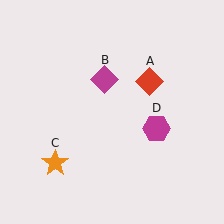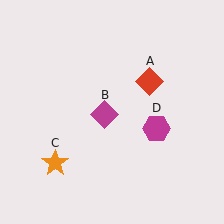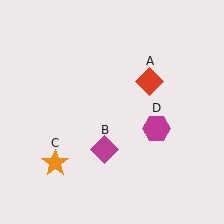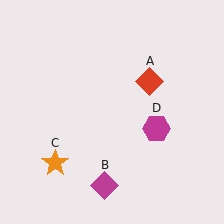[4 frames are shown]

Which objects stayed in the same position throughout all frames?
Red diamond (object A) and orange star (object C) and magenta hexagon (object D) remained stationary.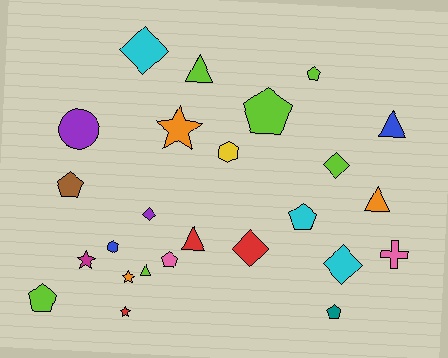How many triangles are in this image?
There are 5 triangles.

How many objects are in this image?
There are 25 objects.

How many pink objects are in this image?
There are 2 pink objects.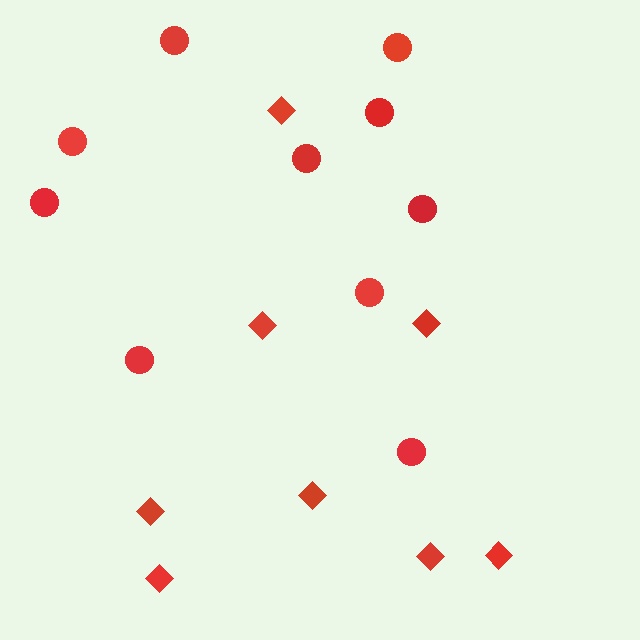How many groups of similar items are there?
There are 2 groups: one group of circles (10) and one group of diamonds (8).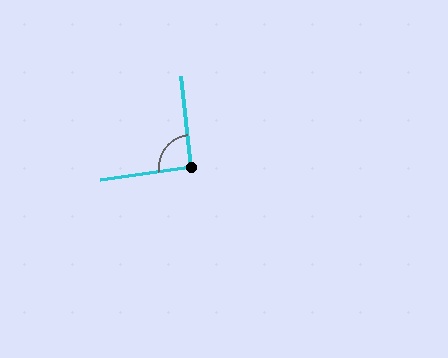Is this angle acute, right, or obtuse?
It is approximately a right angle.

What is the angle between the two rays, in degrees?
Approximately 92 degrees.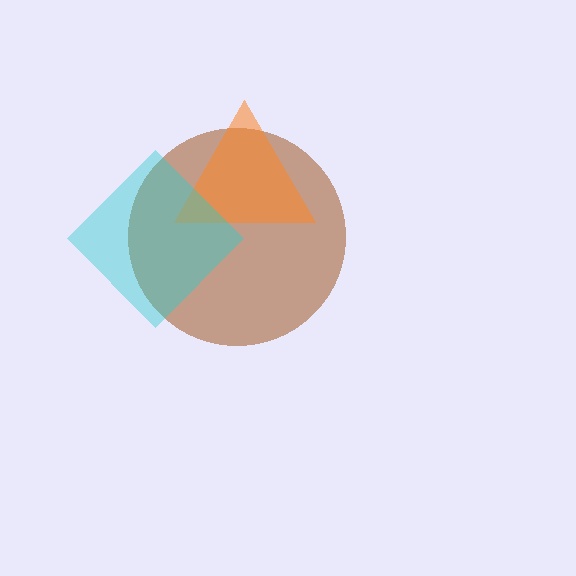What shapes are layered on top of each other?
The layered shapes are: a brown circle, an orange triangle, a cyan diamond.